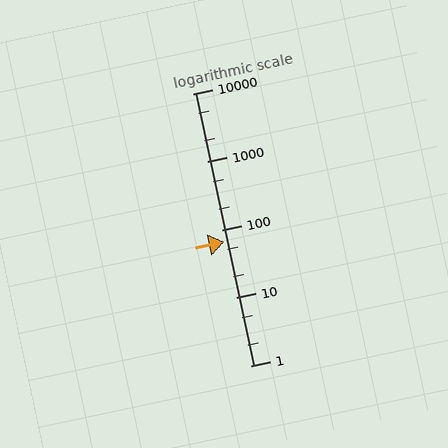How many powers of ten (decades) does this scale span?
The scale spans 4 decades, from 1 to 10000.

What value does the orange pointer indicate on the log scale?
The pointer indicates approximately 66.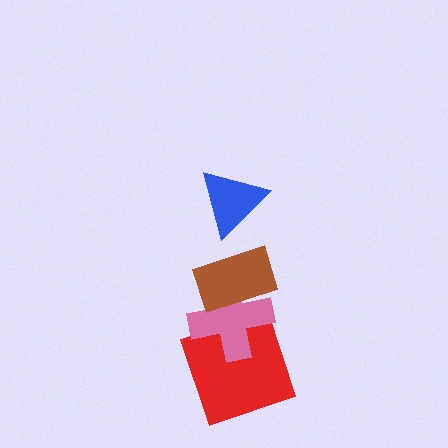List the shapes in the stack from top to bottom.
From top to bottom: the blue triangle, the brown rectangle, the pink cross, the red square.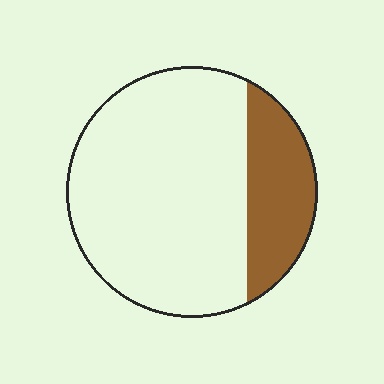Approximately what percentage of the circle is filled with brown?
Approximately 25%.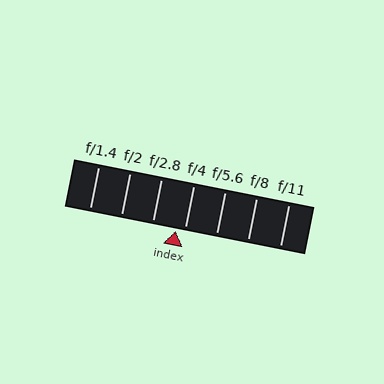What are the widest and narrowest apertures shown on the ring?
The widest aperture shown is f/1.4 and the narrowest is f/11.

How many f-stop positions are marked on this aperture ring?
There are 7 f-stop positions marked.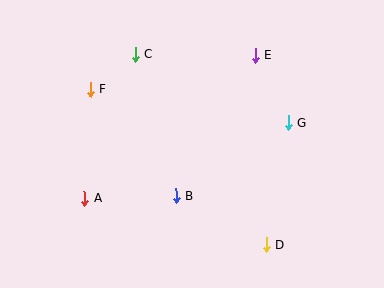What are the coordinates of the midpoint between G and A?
The midpoint between G and A is at (186, 161).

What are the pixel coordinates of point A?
Point A is at (85, 198).